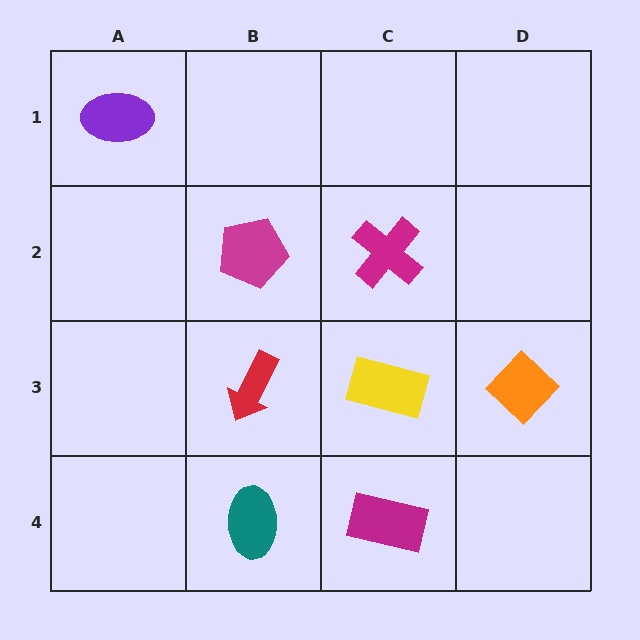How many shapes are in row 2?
2 shapes.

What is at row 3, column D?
An orange diamond.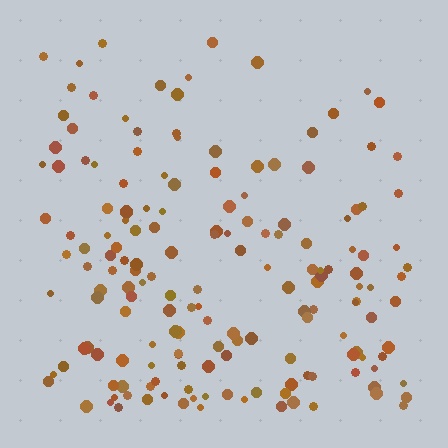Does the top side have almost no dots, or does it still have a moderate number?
Still a moderate number, just noticeably fewer than the bottom.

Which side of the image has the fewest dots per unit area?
The top.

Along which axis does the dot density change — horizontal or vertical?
Vertical.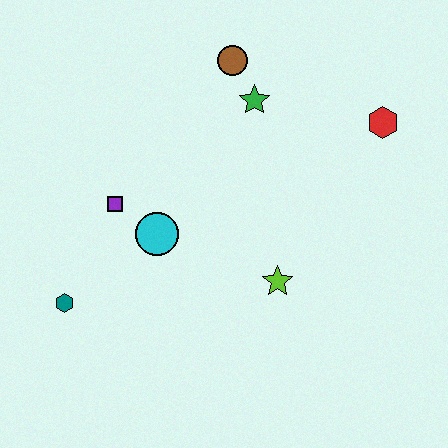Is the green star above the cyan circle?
Yes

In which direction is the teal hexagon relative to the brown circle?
The teal hexagon is below the brown circle.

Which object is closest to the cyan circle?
The purple square is closest to the cyan circle.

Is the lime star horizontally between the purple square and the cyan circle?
No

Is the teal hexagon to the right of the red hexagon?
No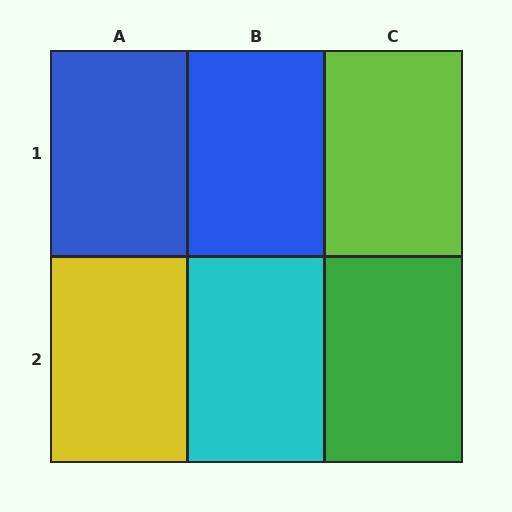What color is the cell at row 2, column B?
Cyan.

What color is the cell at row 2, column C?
Green.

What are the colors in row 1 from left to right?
Blue, blue, lime.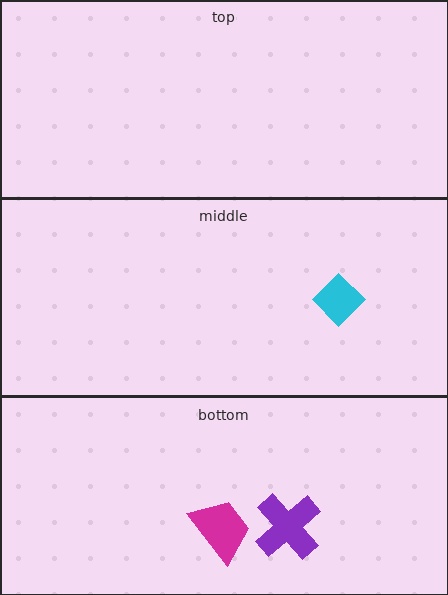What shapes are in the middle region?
The cyan diamond.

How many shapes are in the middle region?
1.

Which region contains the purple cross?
The bottom region.